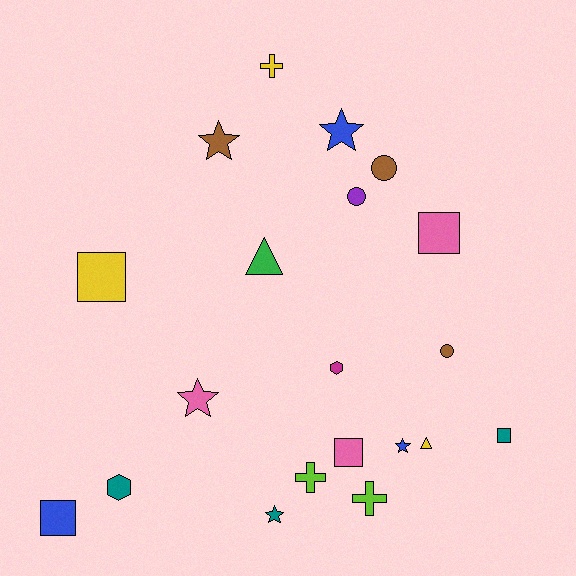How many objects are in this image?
There are 20 objects.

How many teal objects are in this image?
There are 3 teal objects.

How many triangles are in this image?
There are 2 triangles.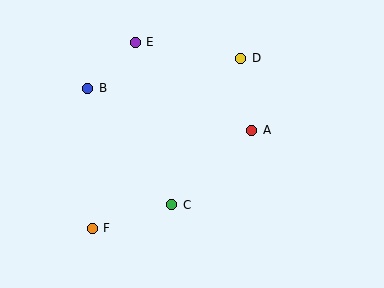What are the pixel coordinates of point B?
Point B is at (88, 88).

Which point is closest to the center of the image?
Point A at (252, 130) is closest to the center.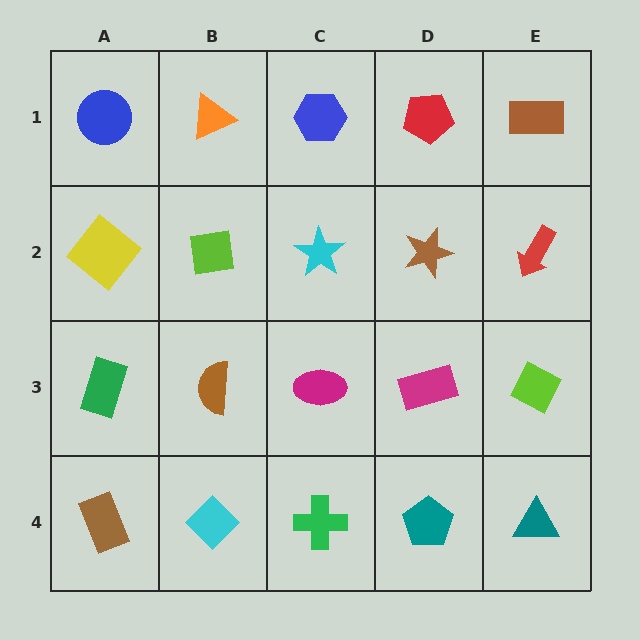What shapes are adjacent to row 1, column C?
A cyan star (row 2, column C), an orange triangle (row 1, column B), a red pentagon (row 1, column D).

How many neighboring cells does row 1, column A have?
2.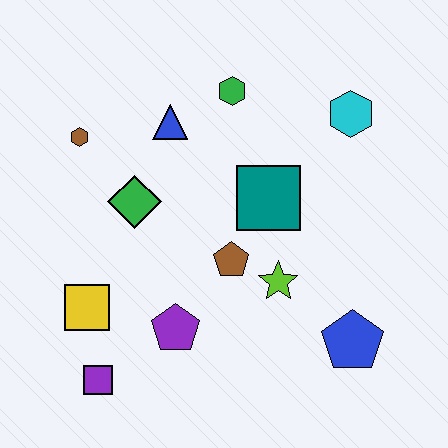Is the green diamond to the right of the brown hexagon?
Yes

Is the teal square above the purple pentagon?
Yes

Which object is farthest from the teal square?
The purple square is farthest from the teal square.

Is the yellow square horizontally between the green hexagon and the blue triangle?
No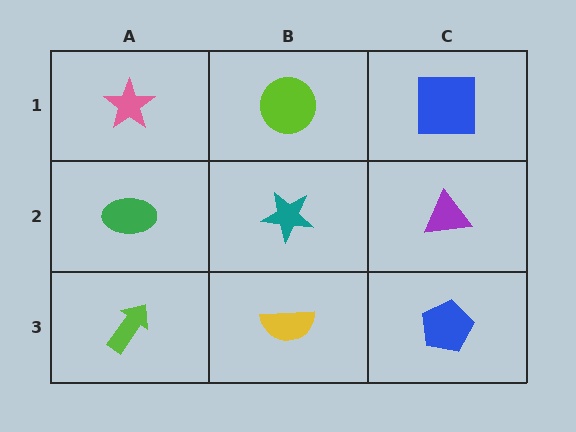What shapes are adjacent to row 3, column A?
A green ellipse (row 2, column A), a yellow semicircle (row 3, column B).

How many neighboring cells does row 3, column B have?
3.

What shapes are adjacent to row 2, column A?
A pink star (row 1, column A), a lime arrow (row 3, column A), a teal star (row 2, column B).